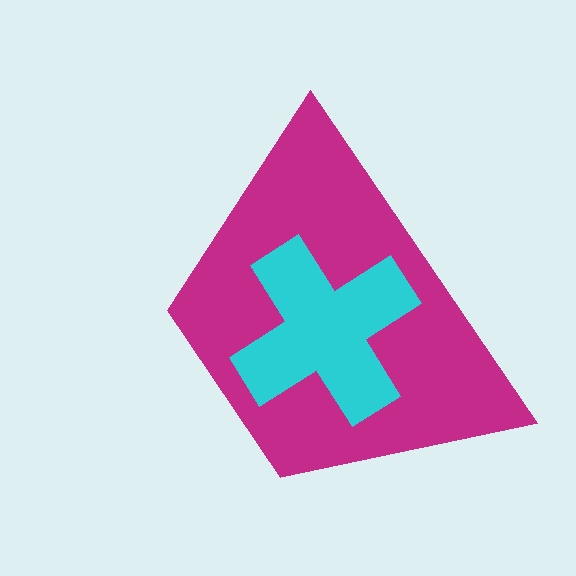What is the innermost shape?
The cyan cross.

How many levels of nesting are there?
2.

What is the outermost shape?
The magenta trapezoid.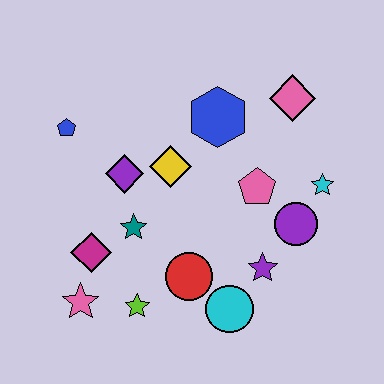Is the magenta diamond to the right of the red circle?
No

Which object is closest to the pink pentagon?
The purple circle is closest to the pink pentagon.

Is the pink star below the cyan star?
Yes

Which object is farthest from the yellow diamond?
The pink star is farthest from the yellow diamond.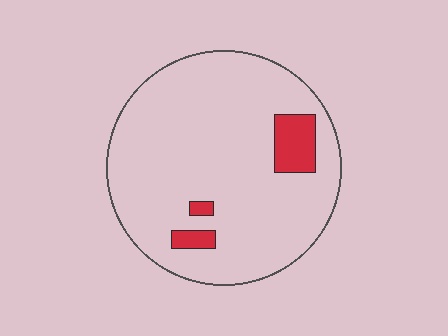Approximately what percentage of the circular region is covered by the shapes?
Approximately 10%.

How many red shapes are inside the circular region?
3.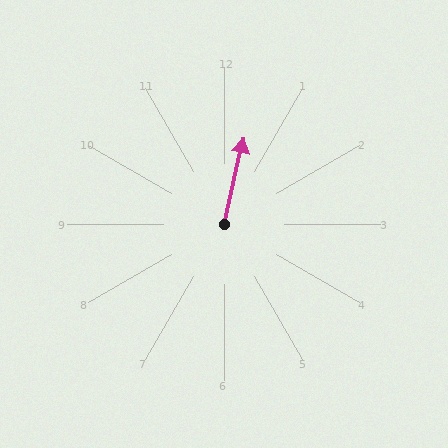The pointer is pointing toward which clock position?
Roughly 12 o'clock.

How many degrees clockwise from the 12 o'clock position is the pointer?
Approximately 13 degrees.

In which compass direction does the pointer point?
North.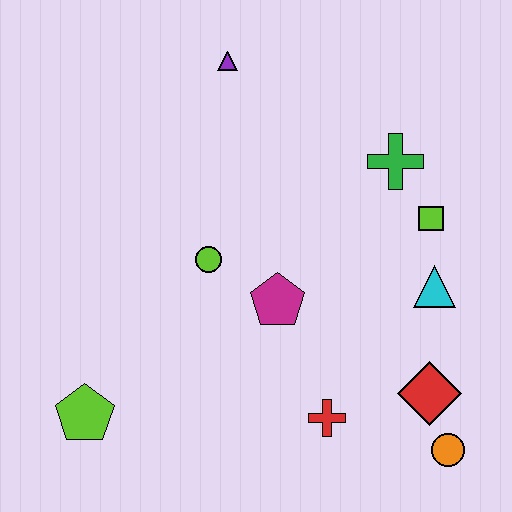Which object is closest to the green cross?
The lime square is closest to the green cross.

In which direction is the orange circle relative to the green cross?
The orange circle is below the green cross.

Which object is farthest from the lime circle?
The orange circle is farthest from the lime circle.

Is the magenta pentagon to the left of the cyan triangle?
Yes